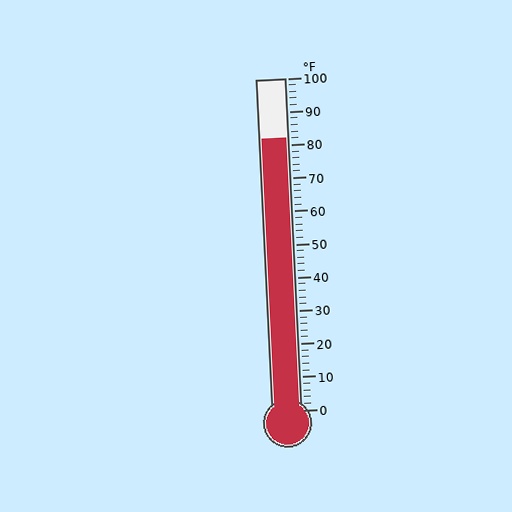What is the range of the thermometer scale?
The thermometer scale ranges from 0°F to 100°F.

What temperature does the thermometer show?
The thermometer shows approximately 82°F.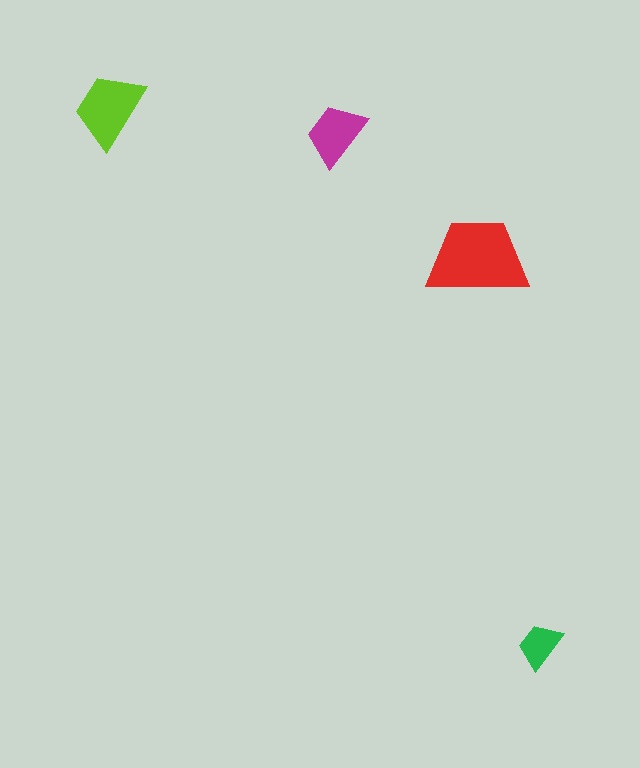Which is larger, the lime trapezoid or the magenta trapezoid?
The lime one.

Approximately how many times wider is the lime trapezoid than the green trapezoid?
About 1.5 times wider.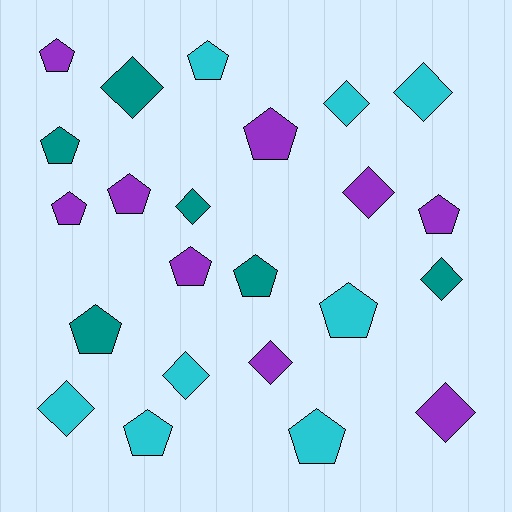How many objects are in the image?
There are 23 objects.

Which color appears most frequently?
Purple, with 9 objects.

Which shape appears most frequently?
Pentagon, with 13 objects.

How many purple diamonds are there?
There are 3 purple diamonds.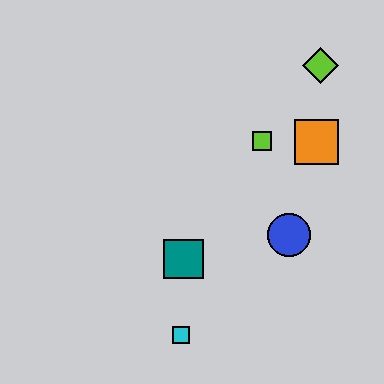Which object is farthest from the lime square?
The cyan square is farthest from the lime square.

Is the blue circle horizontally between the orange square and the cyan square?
Yes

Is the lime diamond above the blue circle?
Yes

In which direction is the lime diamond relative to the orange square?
The lime diamond is above the orange square.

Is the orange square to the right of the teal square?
Yes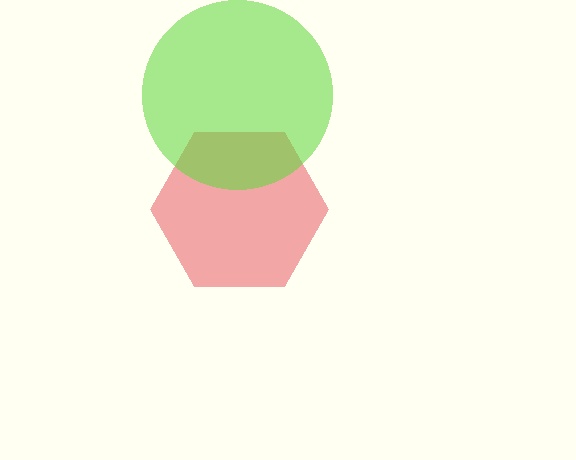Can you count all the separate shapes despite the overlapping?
Yes, there are 2 separate shapes.